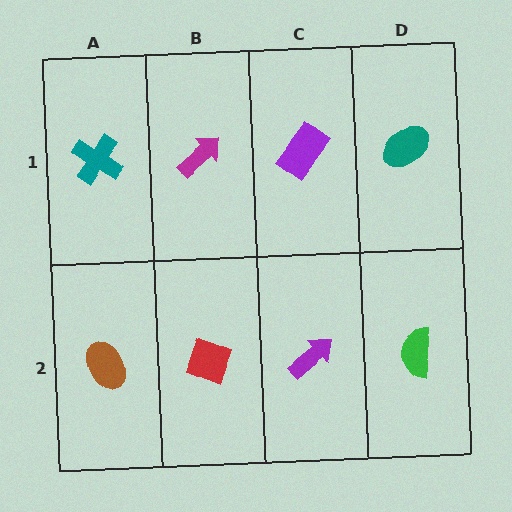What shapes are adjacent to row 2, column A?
A teal cross (row 1, column A), a red diamond (row 2, column B).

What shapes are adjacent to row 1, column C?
A purple arrow (row 2, column C), a magenta arrow (row 1, column B), a teal ellipse (row 1, column D).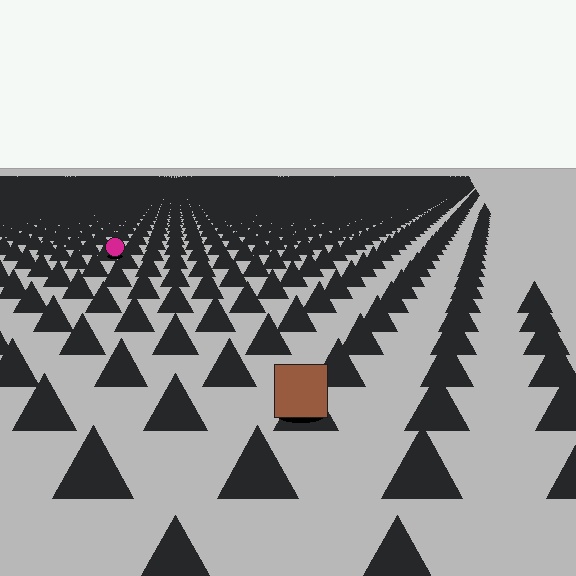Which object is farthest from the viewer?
The magenta circle is farthest from the viewer. It appears smaller and the ground texture around it is denser.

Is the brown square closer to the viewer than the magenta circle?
Yes. The brown square is closer — you can tell from the texture gradient: the ground texture is coarser near it.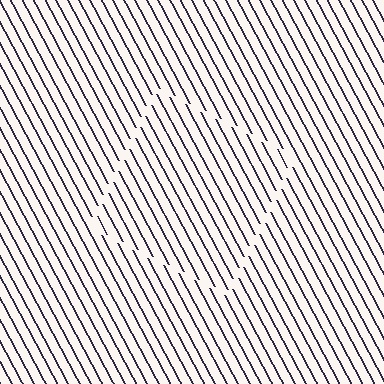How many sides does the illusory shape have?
4 sides — the line-ends trace a square.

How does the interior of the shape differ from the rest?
The interior of the shape contains the same grating, shifted by half a period — the contour is defined by the phase discontinuity where line-ends from the inner and outer gratings abut.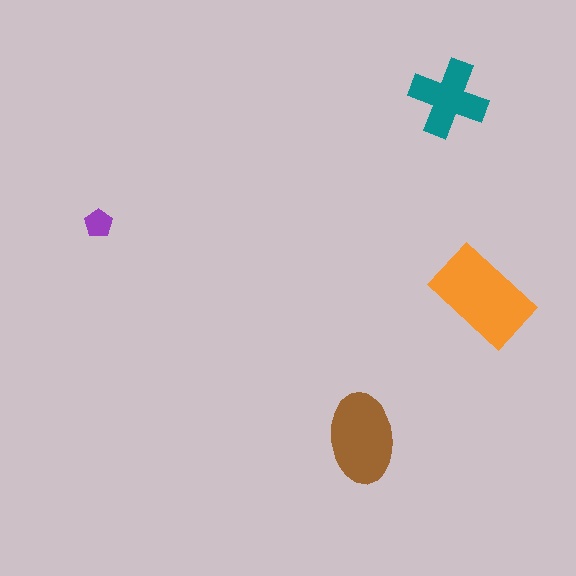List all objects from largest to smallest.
The orange rectangle, the brown ellipse, the teal cross, the purple pentagon.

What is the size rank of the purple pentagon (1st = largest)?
4th.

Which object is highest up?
The teal cross is topmost.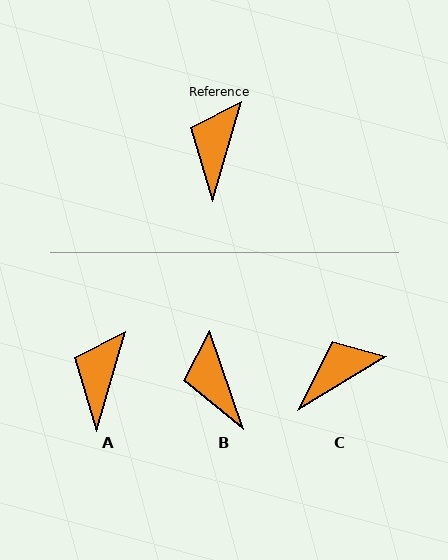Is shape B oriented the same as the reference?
No, it is off by about 35 degrees.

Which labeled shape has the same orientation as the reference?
A.